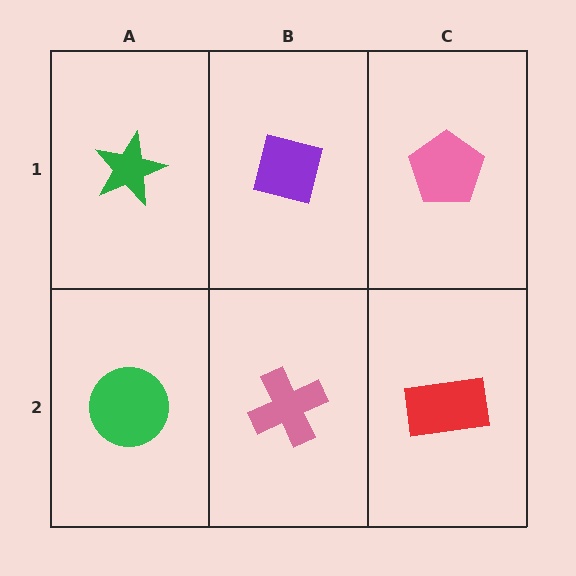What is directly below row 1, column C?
A red rectangle.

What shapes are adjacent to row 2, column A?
A green star (row 1, column A), a pink cross (row 2, column B).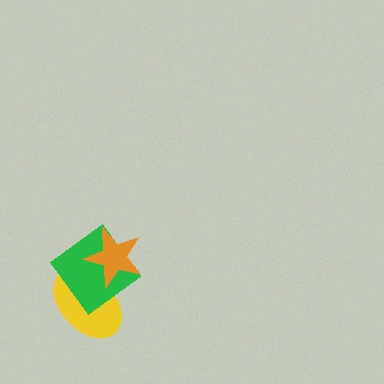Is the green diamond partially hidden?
Yes, it is partially covered by another shape.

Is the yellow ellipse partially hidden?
Yes, it is partially covered by another shape.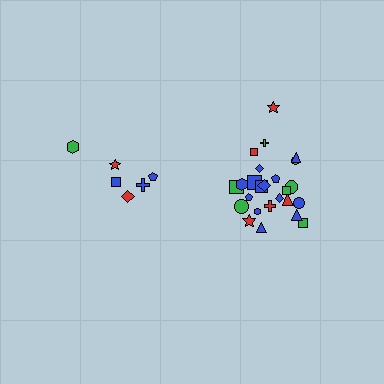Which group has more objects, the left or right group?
The right group.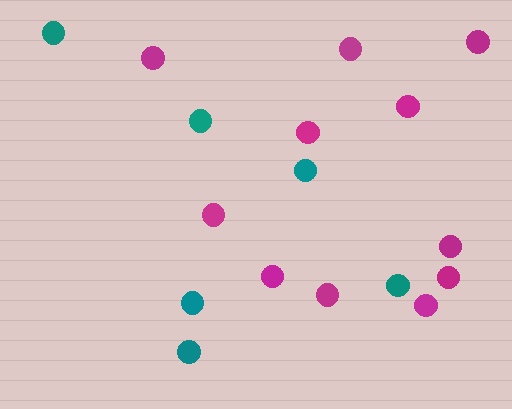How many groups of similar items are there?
There are 2 groups: one group of teal circles (6) and one group of magenta circles (11).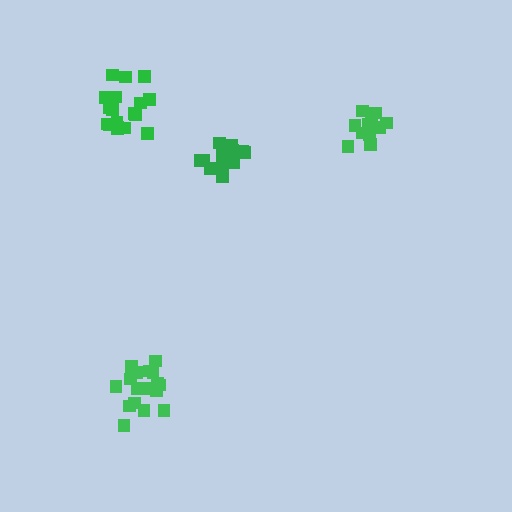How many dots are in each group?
Group 1: 15 dots, Group 2: 18 dots, Group 3: 18 dots, Group 4: 12 dots (63 total).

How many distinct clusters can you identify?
There are 4 distinct clusters.